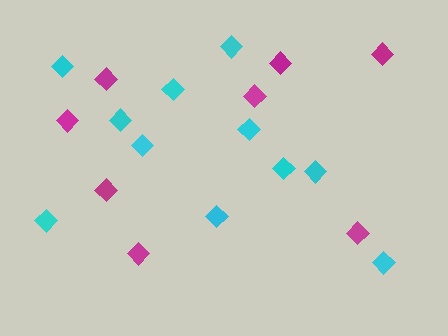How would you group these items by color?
There are 2 groups: one group of magenta diamonds (8) and one group of cyan diamonds (11).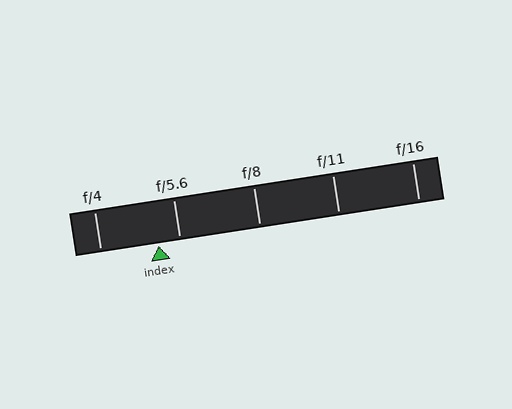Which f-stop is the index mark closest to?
The index mark is closest to f/5.6.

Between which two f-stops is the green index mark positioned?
The index mark is between f/4 and f/5.6.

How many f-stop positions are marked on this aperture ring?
There are 5 f-stop positions marked.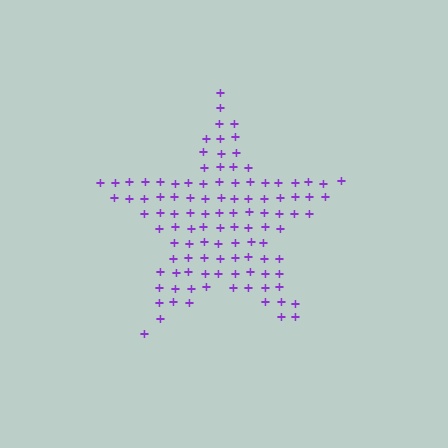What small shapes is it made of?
It is made of small plus signs.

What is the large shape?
The large shape is a star.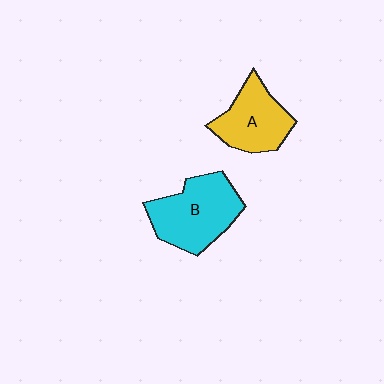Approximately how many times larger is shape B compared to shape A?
Approximately 1.3 times.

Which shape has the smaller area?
Shape A (yellow).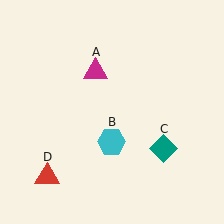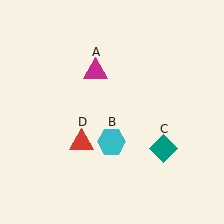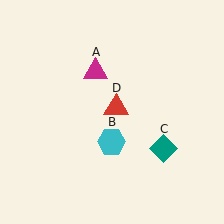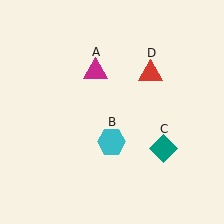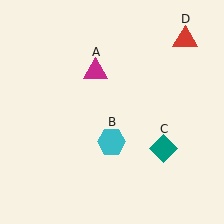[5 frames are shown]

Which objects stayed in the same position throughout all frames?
Magenta triangle (object A) and cyan hexagon (object B) and teal diamond (object C) remained stationary.